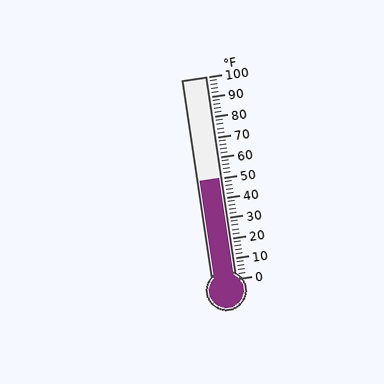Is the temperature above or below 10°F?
The temperature is above 10°F.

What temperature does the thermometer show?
The thermometer shows approximately 50°F.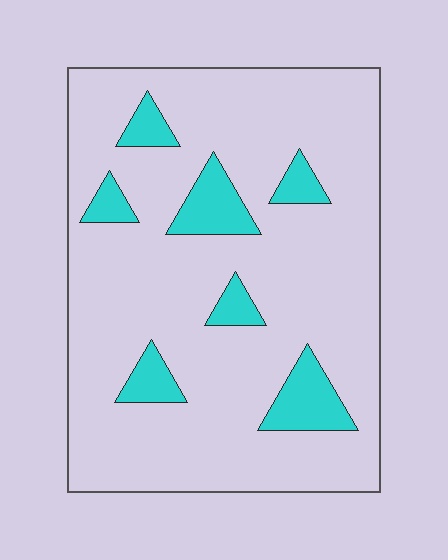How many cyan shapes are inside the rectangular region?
7.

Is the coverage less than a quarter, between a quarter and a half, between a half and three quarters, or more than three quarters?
Less than a quarter.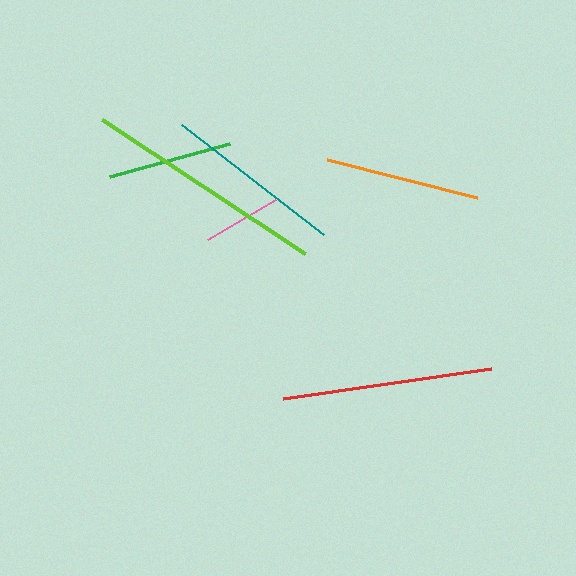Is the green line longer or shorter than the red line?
The red line is longer than the green line.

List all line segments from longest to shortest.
From longest to shortest: lime, red, teal, orange, green, pink.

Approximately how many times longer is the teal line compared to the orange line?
The teal line is approximately 1.2 times the length of the orange line.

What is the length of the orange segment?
The orange segment is approximately 155 pixels long.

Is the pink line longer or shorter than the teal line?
The teal line is longer than the pink line.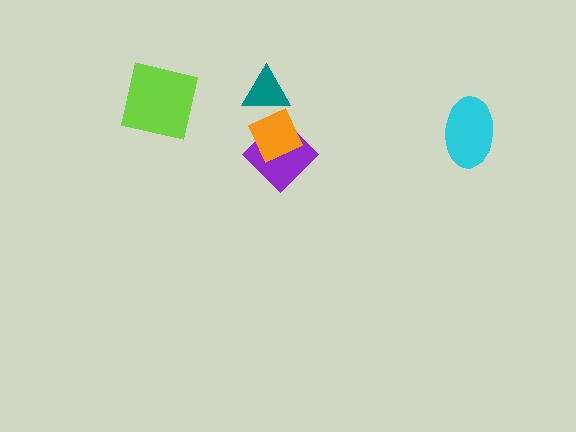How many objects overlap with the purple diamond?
1 object overlaps with the purple diamond.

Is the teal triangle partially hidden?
Yes, it is partially covered by another shape.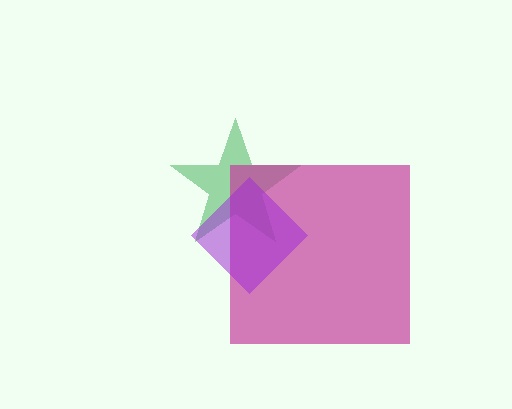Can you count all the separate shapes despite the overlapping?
Yes, there are 3 separate shapes.